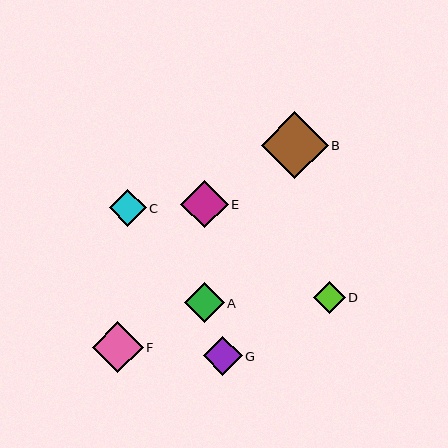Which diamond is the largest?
Diamond B is the largest with a size of approximately 67 pixels.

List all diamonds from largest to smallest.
From largest to smallest: B, F, E, A, G, C, D.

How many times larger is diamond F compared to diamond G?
Diamond F is approximately 1.3 times the size of diamond G.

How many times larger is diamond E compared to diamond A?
Diamond E is approximately 1.2 times the size of diamond A.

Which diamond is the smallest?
Diamond D is the smallest with a size of approximately 32 pixels.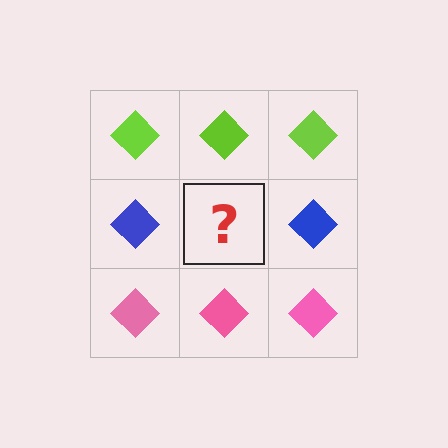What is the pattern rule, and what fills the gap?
The rule is that each row has a consistent color. The gap should be filled with a blue diamond.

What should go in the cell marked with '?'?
The missing cell should contain a blue diamond.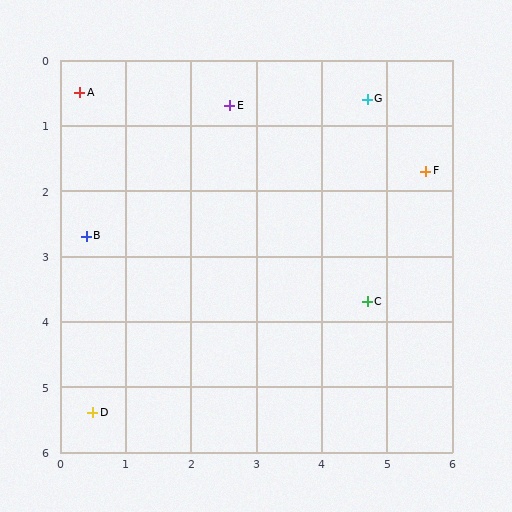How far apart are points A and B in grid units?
Points A and B are about 2.2 grid units apart.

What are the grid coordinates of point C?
Point C is at approximately (4.7, 3.7).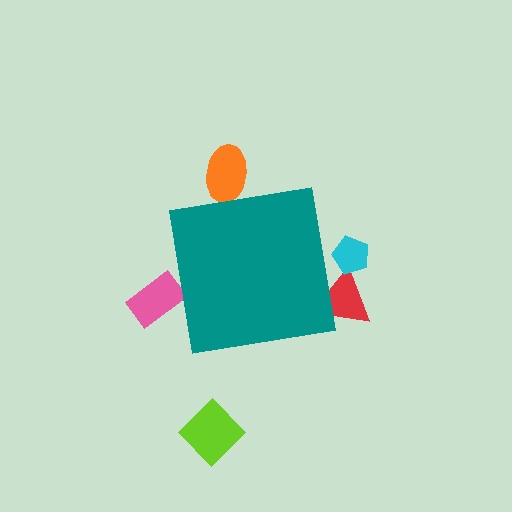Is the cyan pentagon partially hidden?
Yes, the cyan pentagon is partially hidden behind the teal square.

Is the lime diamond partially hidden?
No, the lime diamond is fully visible.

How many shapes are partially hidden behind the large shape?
4 shapes are partially hidden.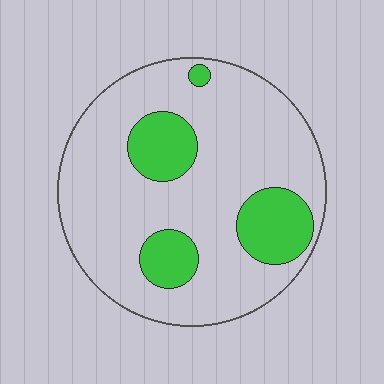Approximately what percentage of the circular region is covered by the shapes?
Approximately 20%.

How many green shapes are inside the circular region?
4.